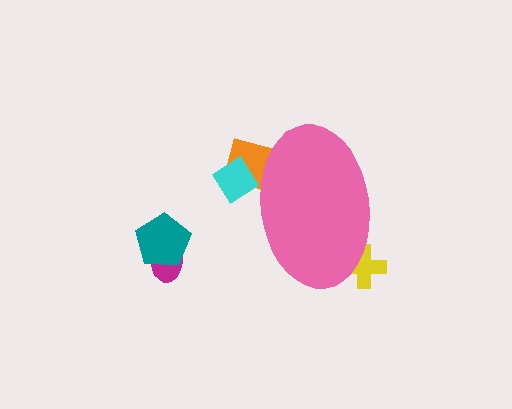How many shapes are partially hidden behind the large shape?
3 shapes are partially hidden.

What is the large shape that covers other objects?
A pink ellipse.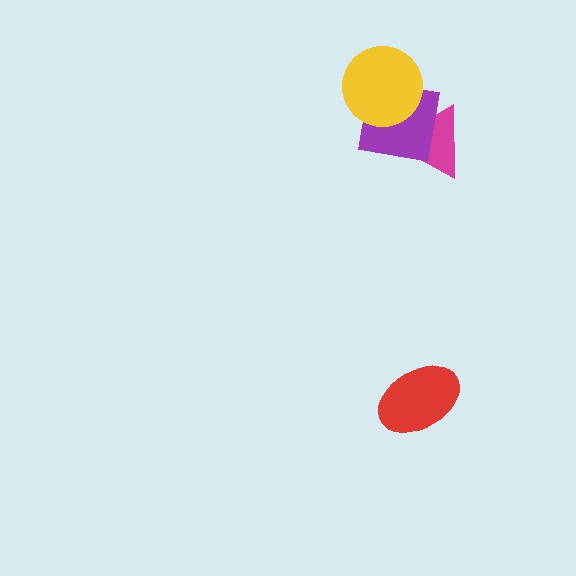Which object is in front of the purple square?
The yellow circle is in front of the purple square.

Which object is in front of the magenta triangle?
The purple square is in front of the magenta triangle.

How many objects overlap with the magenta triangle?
1 object overlaps with the magenta triangle.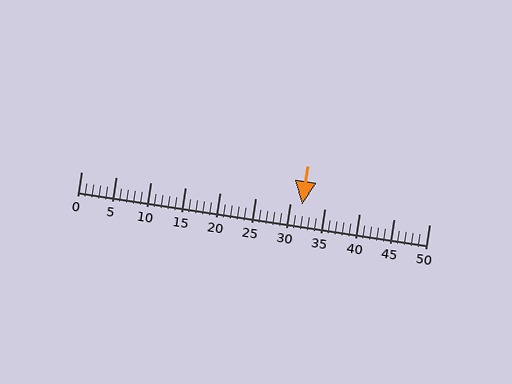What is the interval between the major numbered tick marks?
The major tick marks are spaced 5 units apart.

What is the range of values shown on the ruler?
The ruler shows values from 0 to 50.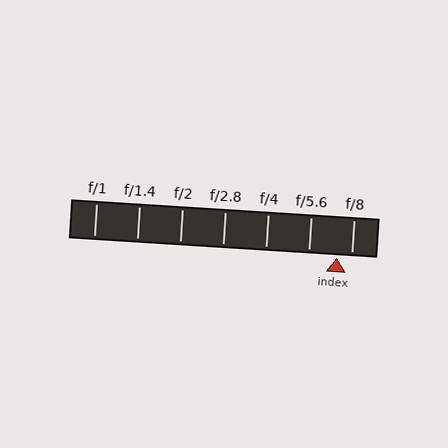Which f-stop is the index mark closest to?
The index mark is closest to f/8.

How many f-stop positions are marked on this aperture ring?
There are 7 f-stop positions marked.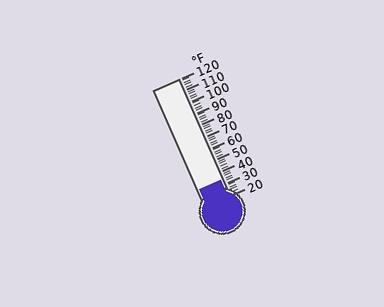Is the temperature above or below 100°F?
The temperature is below 100°F.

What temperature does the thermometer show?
The thermometer shows approximately 34°F.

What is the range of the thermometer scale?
The thermometer scale ranges from 20°F to 120°F.